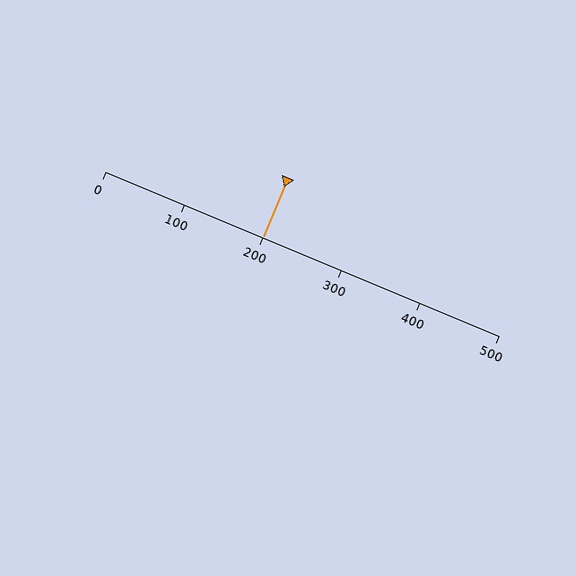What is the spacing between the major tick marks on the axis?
The major ticks are spaced 100 apart.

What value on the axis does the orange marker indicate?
The marker indicates approximately 200.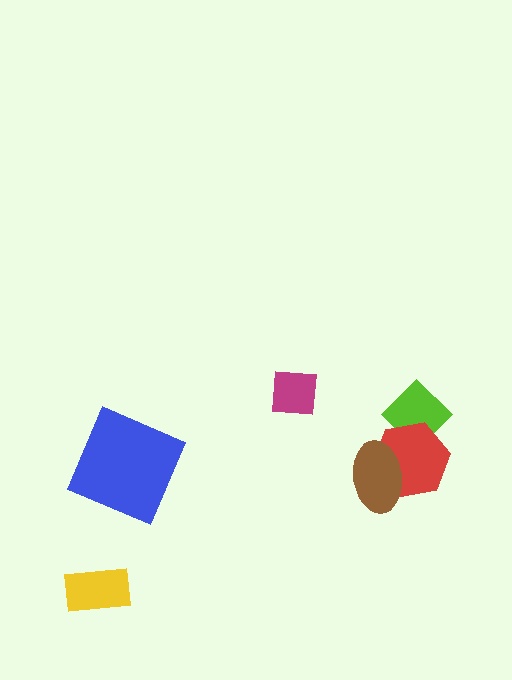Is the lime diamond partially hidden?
Yes, it is partially covered by another shape.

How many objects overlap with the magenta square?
0 objects overlap with the magenta square.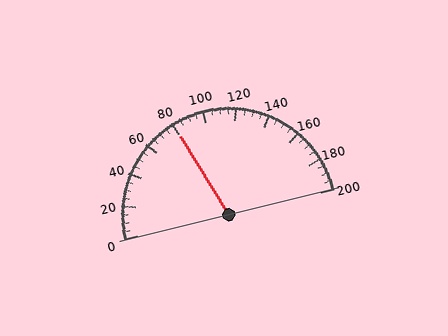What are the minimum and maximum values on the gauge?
The gauge ranges from 0 to 200.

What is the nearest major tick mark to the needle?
The nearest major tick mark is 80.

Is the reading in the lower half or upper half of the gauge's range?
The reading is in the lower half of the range (0 to 200).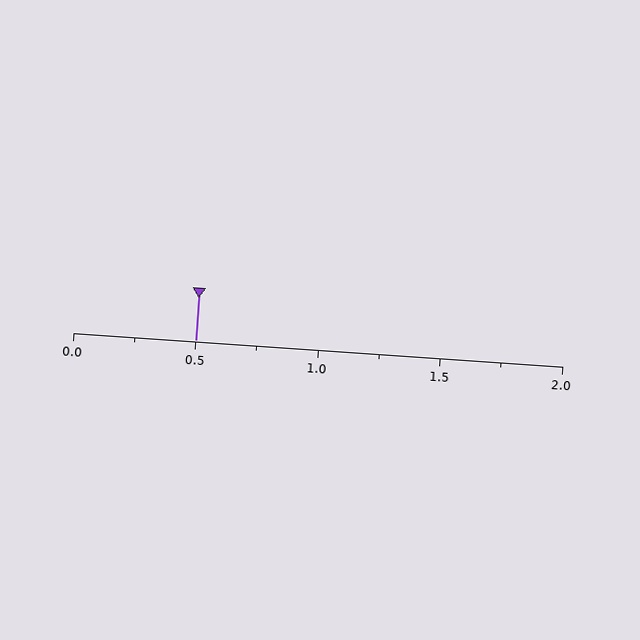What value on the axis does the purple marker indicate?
The marker indicates approximately 0.5.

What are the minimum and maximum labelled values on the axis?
The axis runs from 0.0 to 2.0.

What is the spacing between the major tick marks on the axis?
The major ticks are spaced 0.5 apart.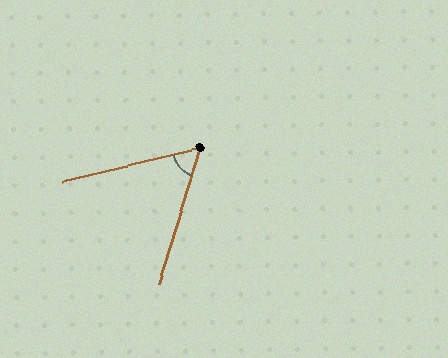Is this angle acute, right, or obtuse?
It is acute.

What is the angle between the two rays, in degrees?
Approximately 59 degrees.